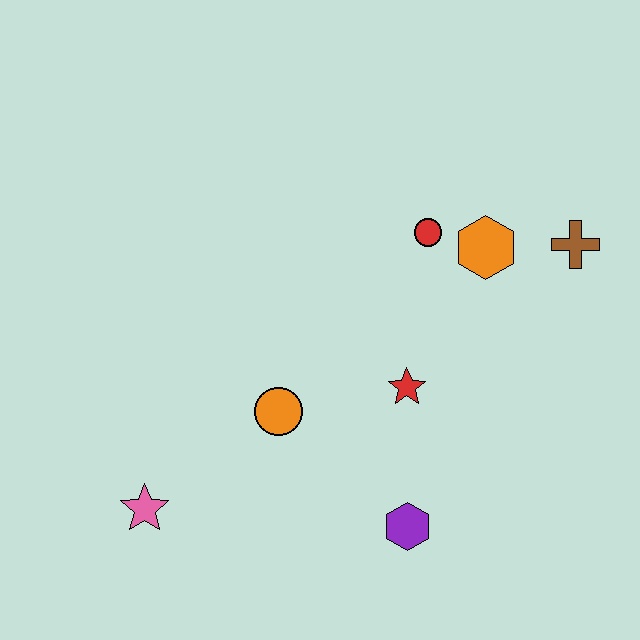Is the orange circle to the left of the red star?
Yes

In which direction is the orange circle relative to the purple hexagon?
The orange circle is to the left of the purple hexagon.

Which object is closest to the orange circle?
The red star is closest to the orange circle.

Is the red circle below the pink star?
No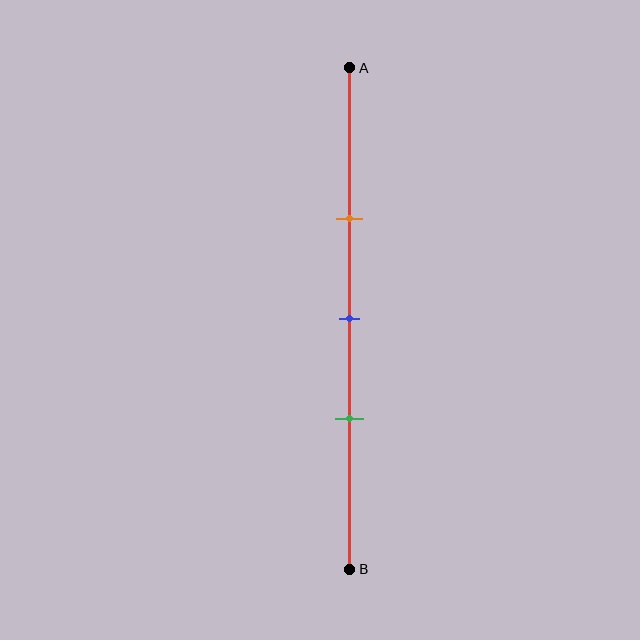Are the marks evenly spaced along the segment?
Yes, the marks are approximately evenly spaced.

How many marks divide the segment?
There are 3 marks dividing the segment.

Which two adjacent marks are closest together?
The blue and green marks are the closest adjacent pair.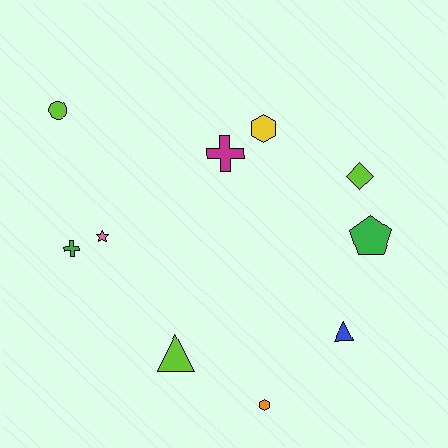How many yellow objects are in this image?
There is 1 yellow object.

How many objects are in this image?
There are 10 objects.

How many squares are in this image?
There are no squares.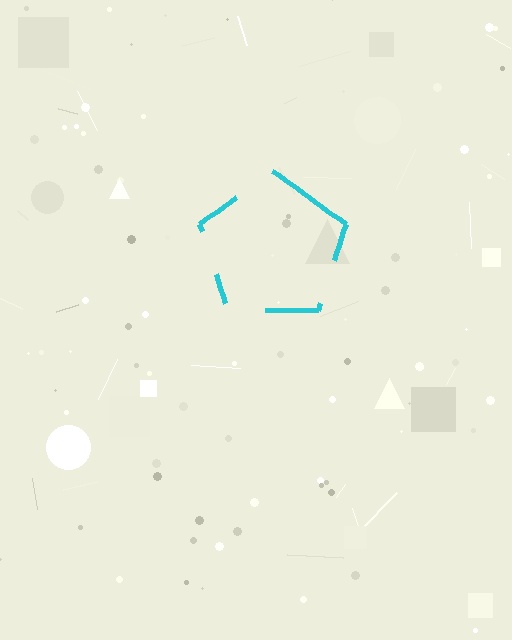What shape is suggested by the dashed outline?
The dashed outline suggests a pentagon.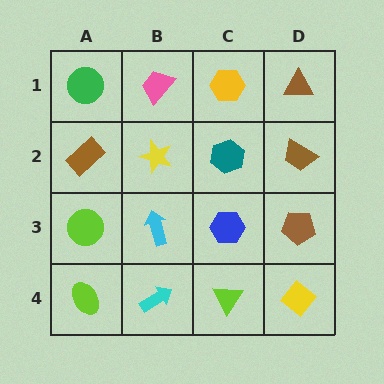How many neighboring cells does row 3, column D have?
3.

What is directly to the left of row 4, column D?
A lime triangle.